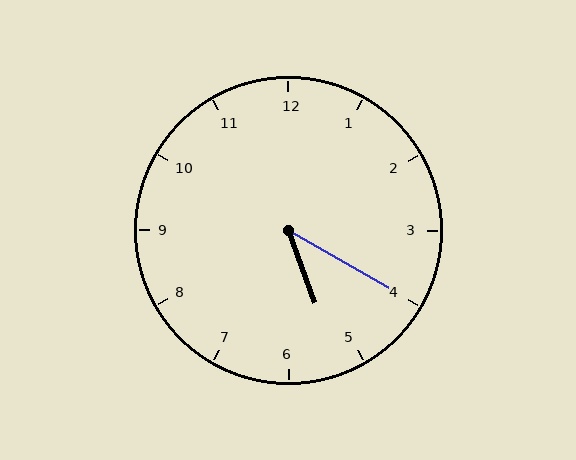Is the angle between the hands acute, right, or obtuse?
It is acute.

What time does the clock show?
5:20.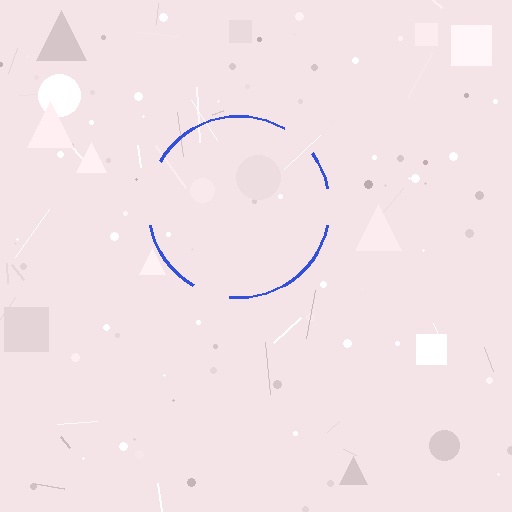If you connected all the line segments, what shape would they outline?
They would outline a circle.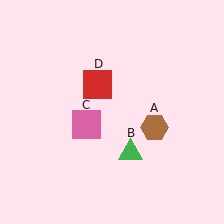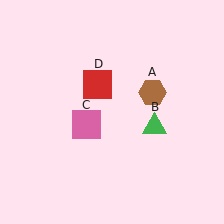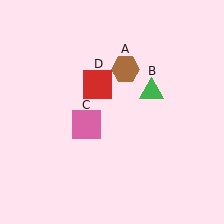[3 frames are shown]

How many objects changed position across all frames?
2 objects changed position: brown hexagon (object A), green triangle (object B).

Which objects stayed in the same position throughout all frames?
Pink square (object C) and red square (object D) remained stationary.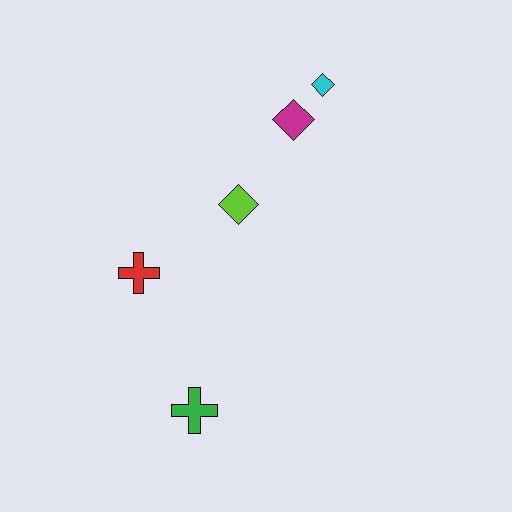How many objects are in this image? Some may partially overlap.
There are 5 objects.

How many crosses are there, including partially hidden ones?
There are 2 crosses.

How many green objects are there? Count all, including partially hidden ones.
There is 1 green object.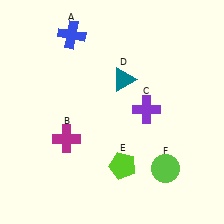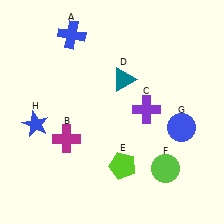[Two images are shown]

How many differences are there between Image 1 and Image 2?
There are 2 differences between the two images.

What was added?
A blue circle (G), a blue star (H) were added in Image 2.